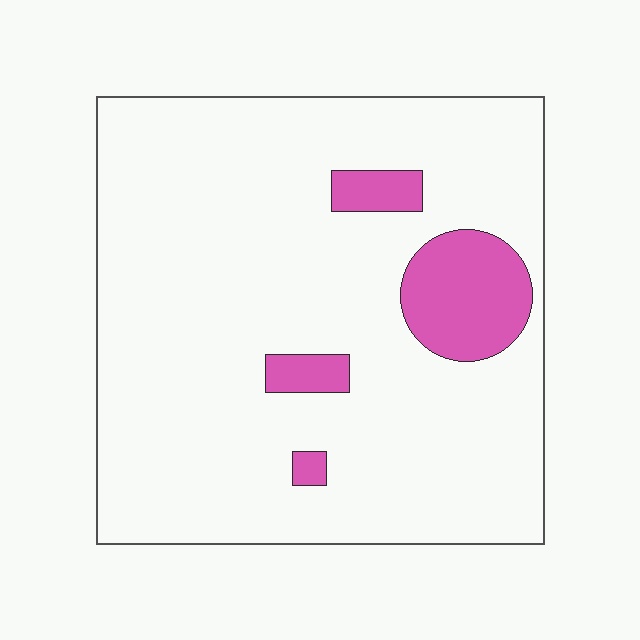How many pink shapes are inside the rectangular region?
4.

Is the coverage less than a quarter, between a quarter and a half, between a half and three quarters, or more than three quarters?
Less than a quarter.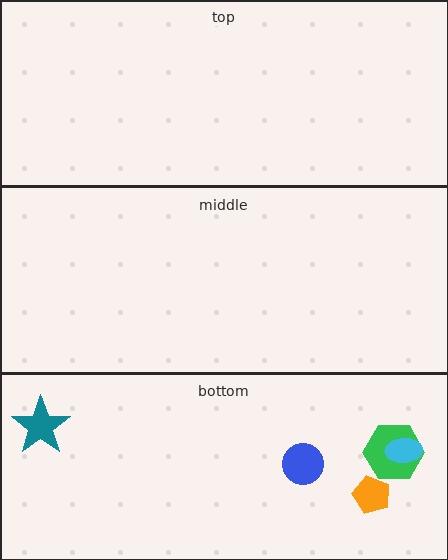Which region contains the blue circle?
The bottom region.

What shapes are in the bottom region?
The green hexagon, the teal star, the orange pentagon, the blue circle, the cyan ellipse.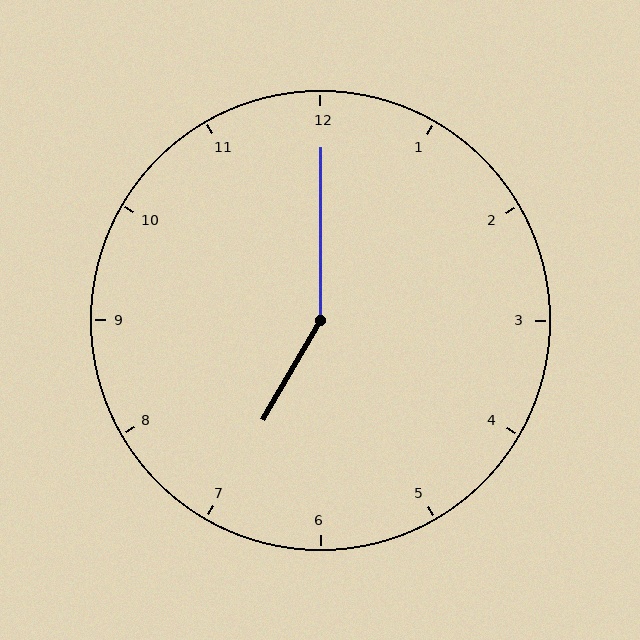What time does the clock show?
7:00.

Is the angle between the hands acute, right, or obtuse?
It is obtuse.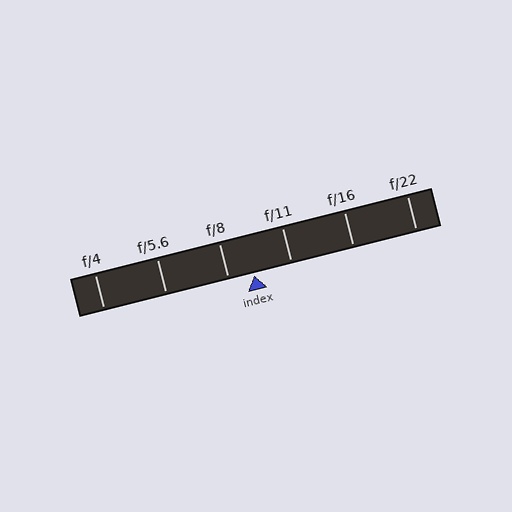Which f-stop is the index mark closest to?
The index mark is closest to f/8.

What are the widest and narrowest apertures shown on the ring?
The widest aperture shown is f/4 and the narrowest is f/22.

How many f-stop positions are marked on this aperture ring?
There are 6 f-stop positions marked.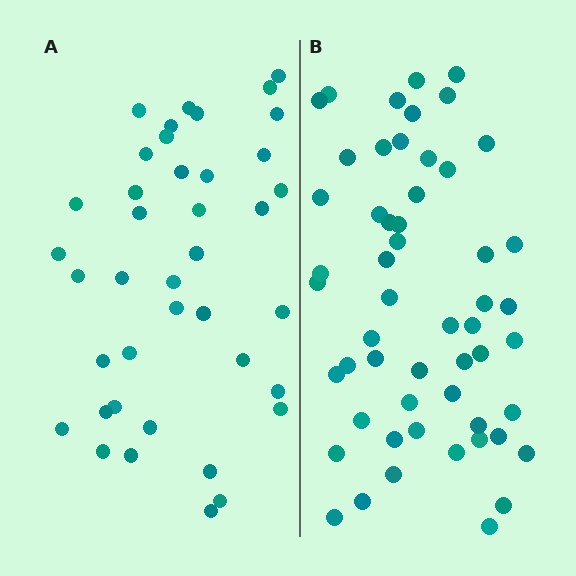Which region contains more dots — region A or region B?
Region B (the right region) has more dots.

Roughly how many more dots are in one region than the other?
Region B has approximately 15 more dots than region A.